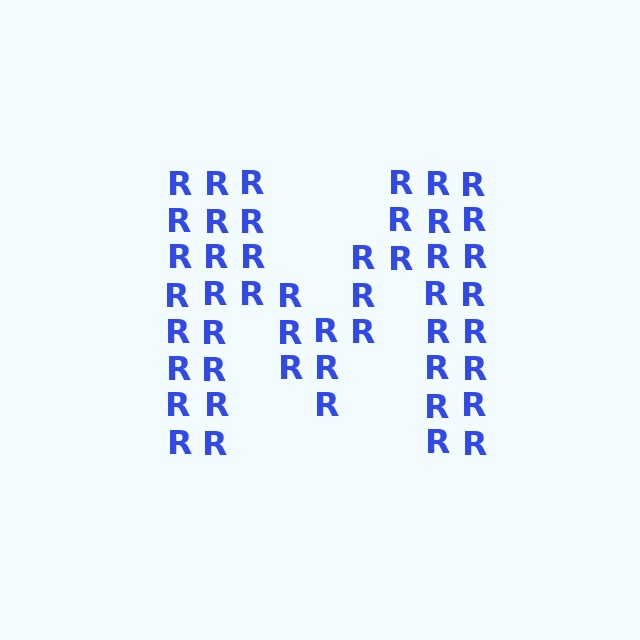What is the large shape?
The large shape is the letter M.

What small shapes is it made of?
It is made of small letter R's.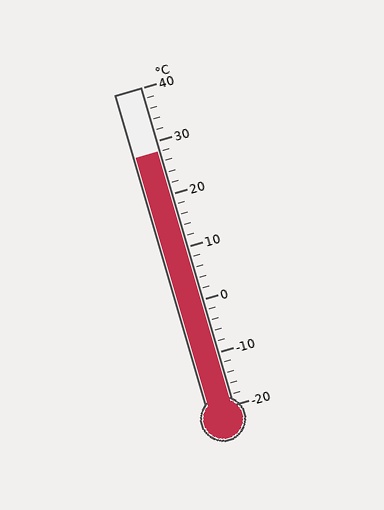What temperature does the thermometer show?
The thermometer shows approximately 28°C.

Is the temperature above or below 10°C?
The temperature is above 10°C.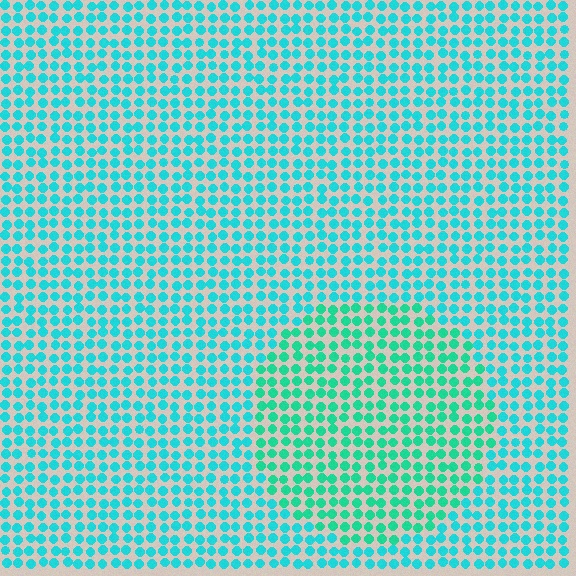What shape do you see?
I see a circle.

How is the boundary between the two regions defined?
The boundary is defined purely by a slight shift in hue (about 23 degrees). Spacing, size, and orientation are identical on both sides.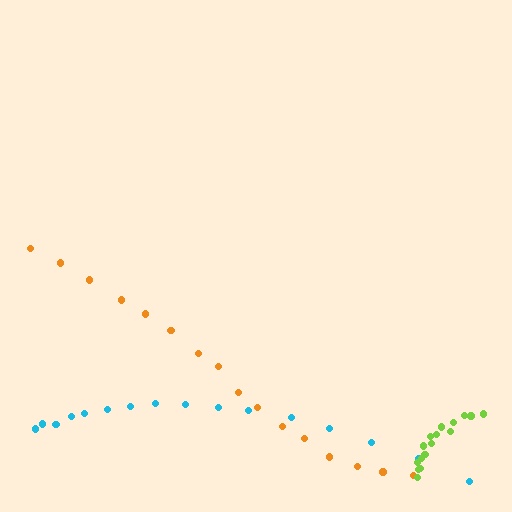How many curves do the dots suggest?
There are 3 distinct paths.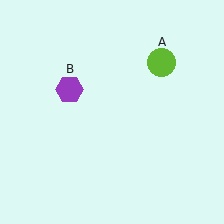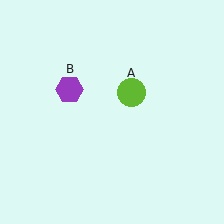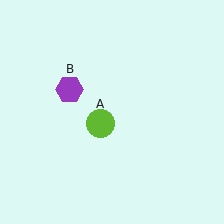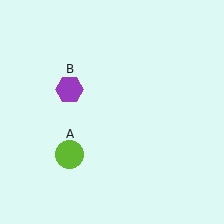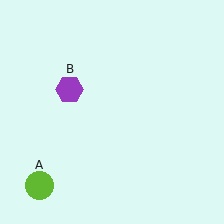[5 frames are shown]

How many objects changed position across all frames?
1 object changed position: lime circle (object A).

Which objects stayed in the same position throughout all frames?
Purple hexagon (object B) remained stationary.